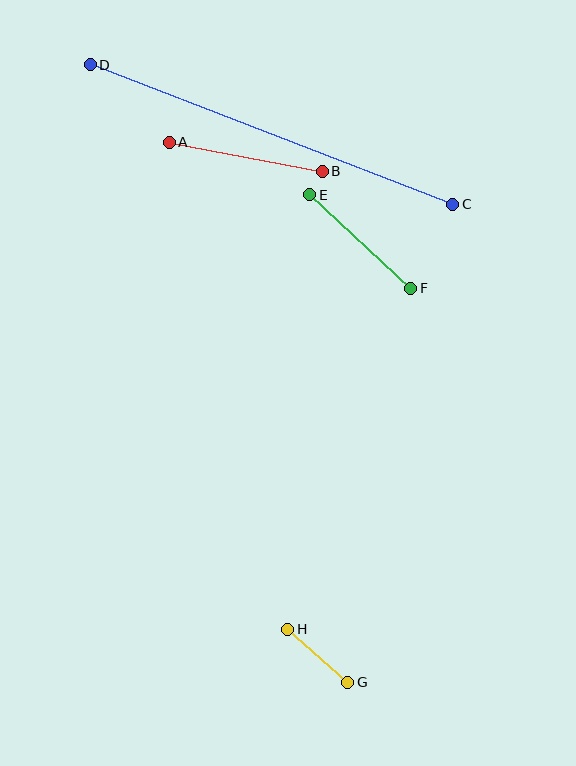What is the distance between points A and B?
The distance is approximately 156 pixels.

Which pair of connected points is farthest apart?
Points C and D are farthest apart.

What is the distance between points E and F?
The distance is approximately 138 pixels.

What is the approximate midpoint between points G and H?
The midpoint is at approximately (318, 656) pixels.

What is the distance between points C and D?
The distance is approximately 389 pixels.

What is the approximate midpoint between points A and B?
The midpoint is at approximately (246, 157) pixels.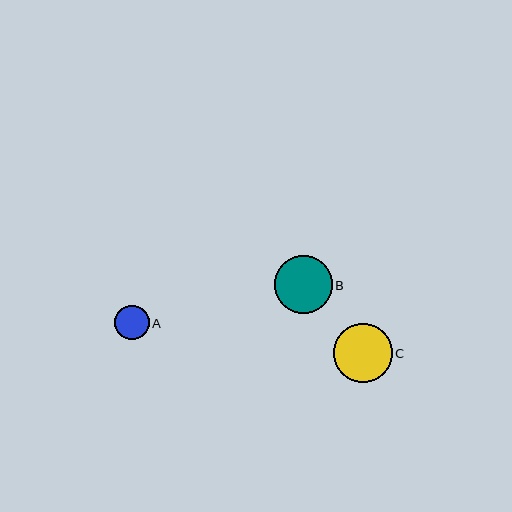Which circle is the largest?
Circle C is the largest with a size of approximately 58 pixels.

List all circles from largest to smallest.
From largest to smallest: C, B, A.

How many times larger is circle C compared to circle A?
Circle C is approximately 1.7 times the size of circle A.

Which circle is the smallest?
Circle A is the smallest with a size of approximately 35 pixels.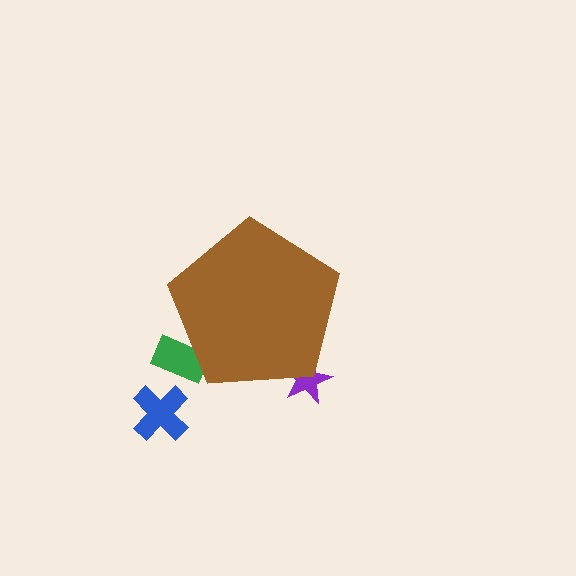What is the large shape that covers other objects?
A brown pentagon.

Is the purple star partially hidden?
Yes, the purple star is partially hidden behind the brown pentagon.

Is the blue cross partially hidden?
No, the blue cross is fully visible.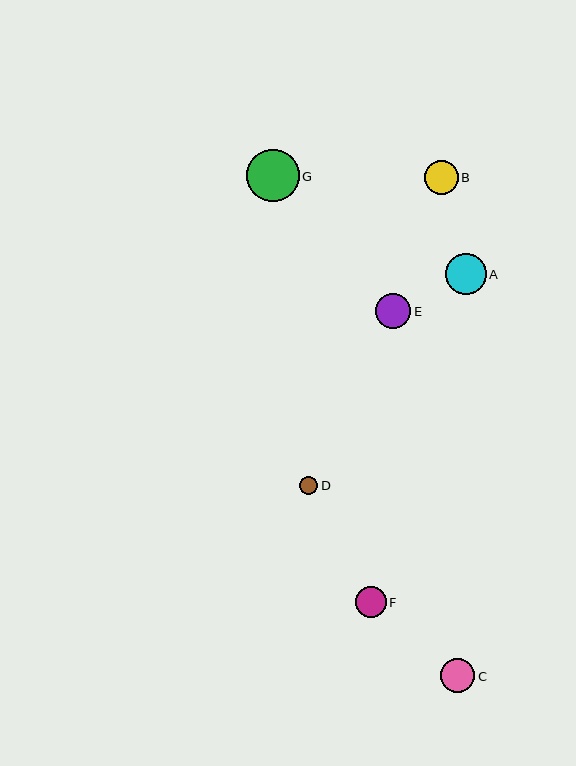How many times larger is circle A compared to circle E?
Circle A is approximately 1.1 times the size of circle E.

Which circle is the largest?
Circle G is the largest with a size of approximately 52 pixels.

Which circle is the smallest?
Circle D is the smallest with a size of approximately 18 pixels.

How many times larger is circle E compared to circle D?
Circle E is approximately 2.0 times the size of circle D.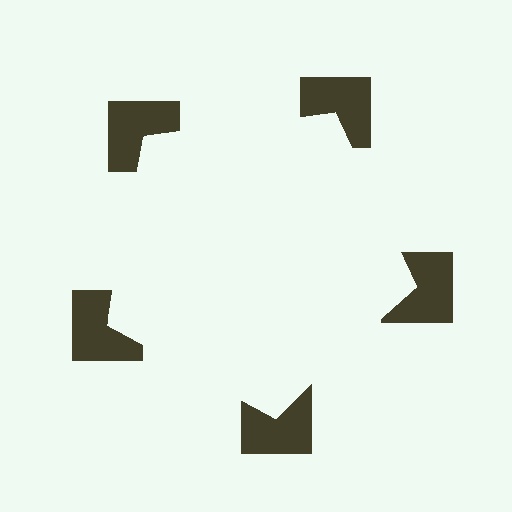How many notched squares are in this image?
There are 5 — one at each vertex of the illusory pentagon.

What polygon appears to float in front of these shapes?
An illusory pentagon — its edges are inferred from the aligned wedge cuts in the notched squares, not physically drawn.